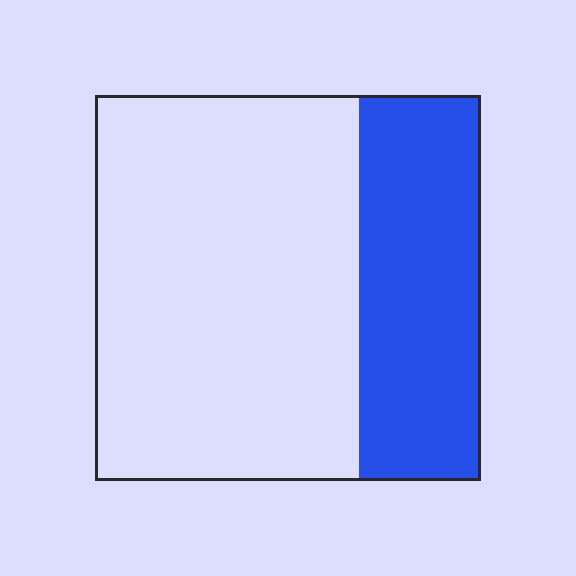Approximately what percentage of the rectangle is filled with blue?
Approximately 30%.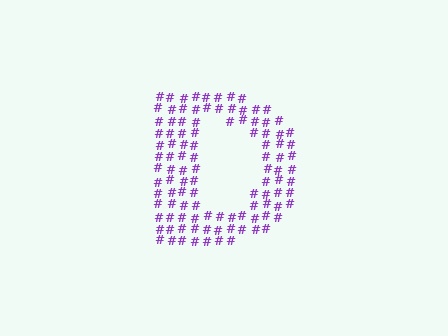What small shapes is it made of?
It is made of small hash symbols.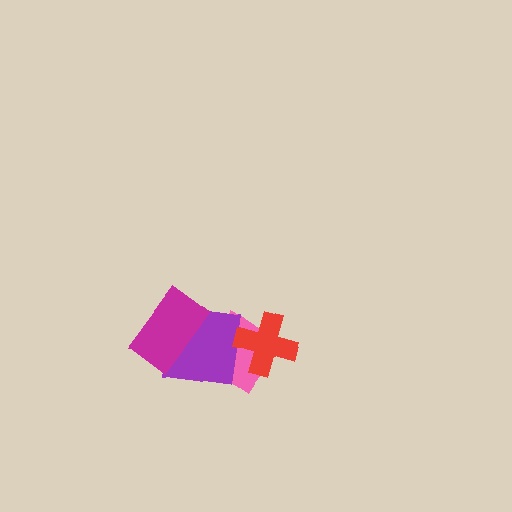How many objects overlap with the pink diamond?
2 objects overlap with the pink diamond.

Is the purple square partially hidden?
Yes, it is partially covered by another shape.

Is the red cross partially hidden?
No, no other shape covers it.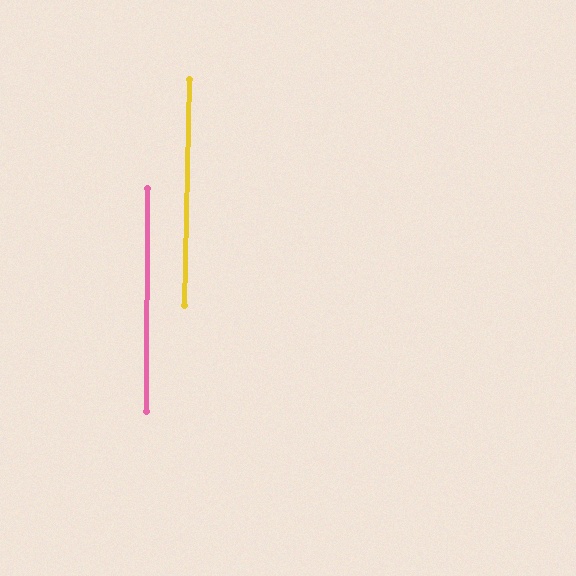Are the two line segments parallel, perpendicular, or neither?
Parallel — their directions differ by only 1.2°.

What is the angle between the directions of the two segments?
Approximately 1 degree.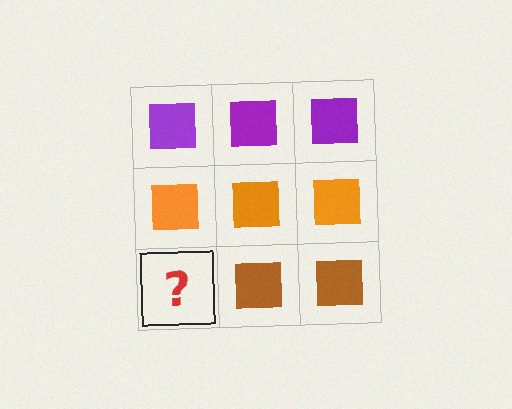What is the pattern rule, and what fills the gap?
The rule is that each row has a consistent color. The gap should be filled with a brown square.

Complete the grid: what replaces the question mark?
The question mark should be replaced with a brown square.